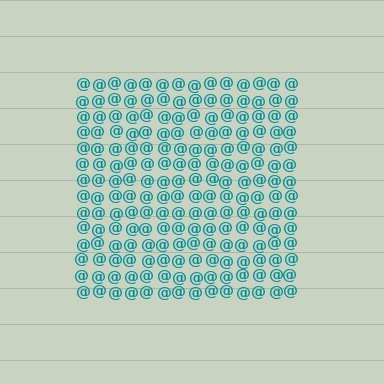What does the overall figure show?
The overall figure shows a square.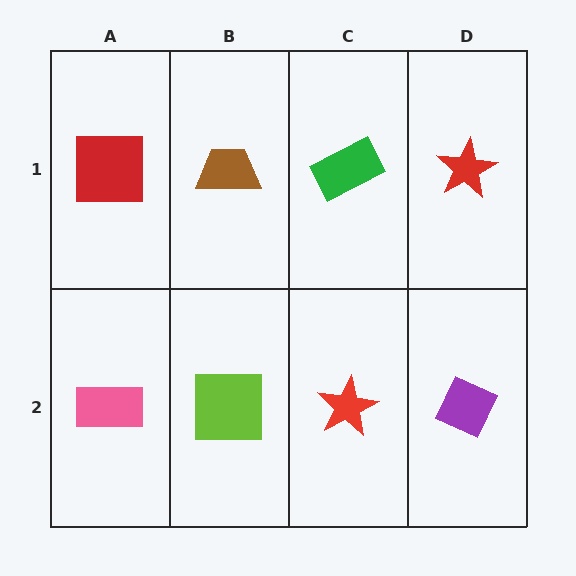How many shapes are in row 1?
4 shapes.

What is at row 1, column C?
A green rectangle.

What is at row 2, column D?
A purple diamond.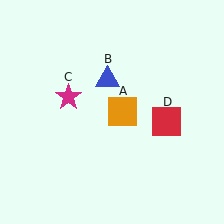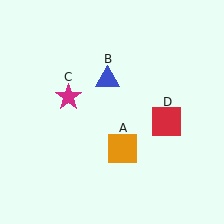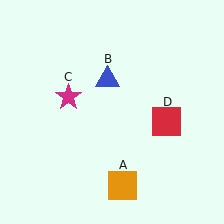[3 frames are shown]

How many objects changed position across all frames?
1 object changed position: orange square (object A).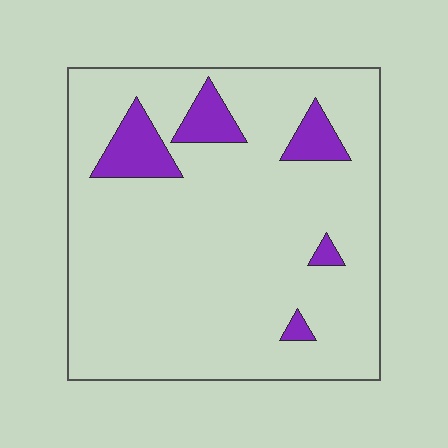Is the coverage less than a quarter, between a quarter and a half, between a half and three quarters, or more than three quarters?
Less than a quarter.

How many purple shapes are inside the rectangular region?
5.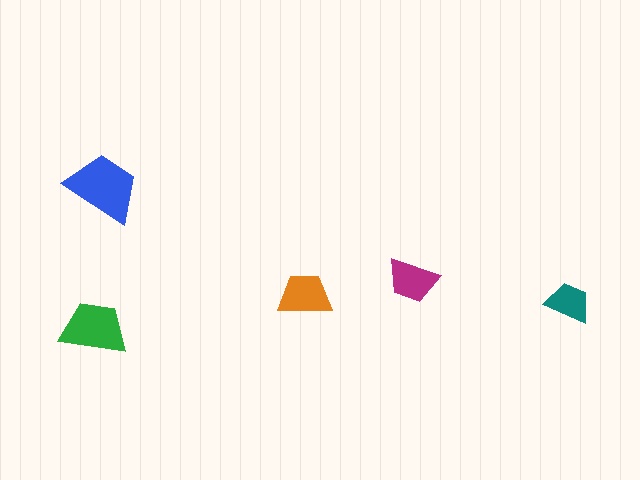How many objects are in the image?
There are 5 objects in the image.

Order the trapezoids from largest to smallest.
the blue one, the green one, the orange one, the magenta one, the teal one.